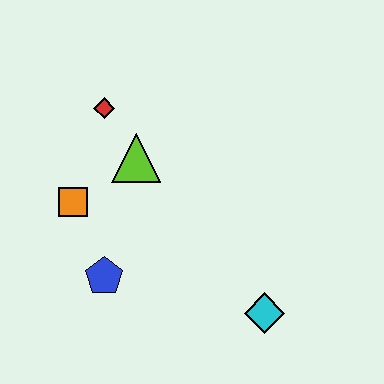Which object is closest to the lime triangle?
The red diamond is closest to the lime triangle.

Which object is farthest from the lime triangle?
The cyan diamond is farthest from the lime triangle.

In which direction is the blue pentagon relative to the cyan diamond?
The blue pentagon is to the left of the cyan diamond.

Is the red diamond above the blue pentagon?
Yes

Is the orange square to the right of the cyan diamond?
No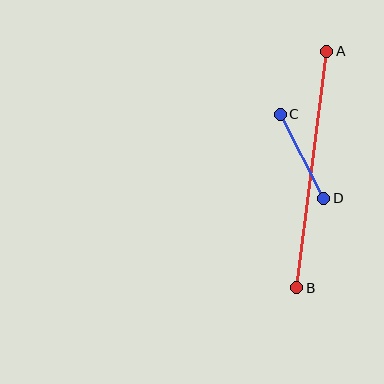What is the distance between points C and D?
The distance is approximately 95 pixels.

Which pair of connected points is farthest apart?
Points A and B are farthest apart.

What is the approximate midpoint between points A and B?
The midpoint is at approximately (312, 169) pixels.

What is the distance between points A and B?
The distance is approximately 239 pixels.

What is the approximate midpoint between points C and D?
The midpoint is at approximately (302, 156) pixels.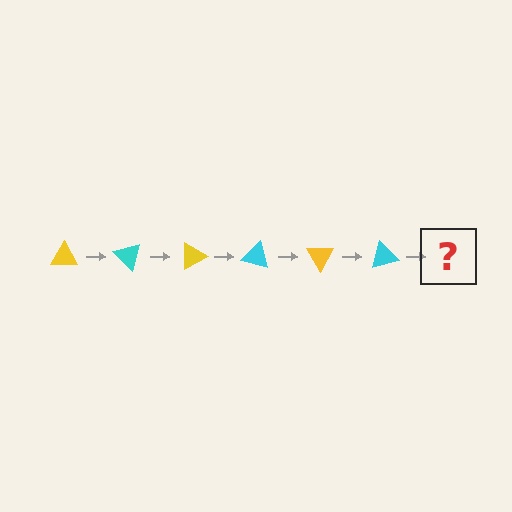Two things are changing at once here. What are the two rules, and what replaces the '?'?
The two rules are that it rotates 45 degrees each step and the color cycles through yellow and cyan. The '?' should be a yellow triangle, rotated 270 degrees from the start.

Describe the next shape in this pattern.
It should be a yellow triangle, rotated 270 degrees from the start.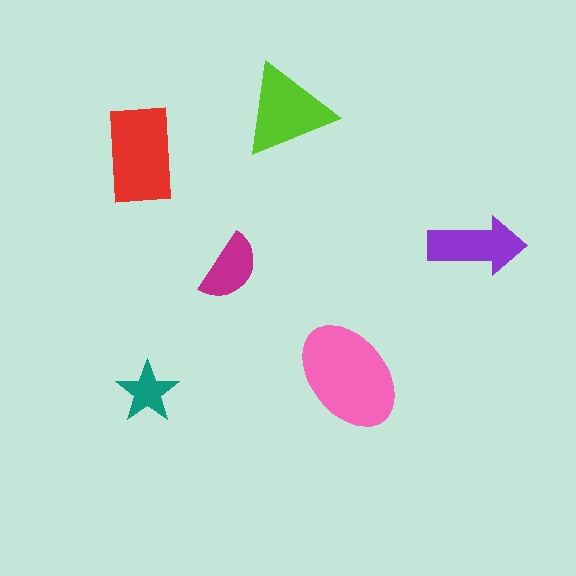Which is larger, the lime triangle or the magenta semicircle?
The lime triangle.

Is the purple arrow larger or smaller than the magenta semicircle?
Larger.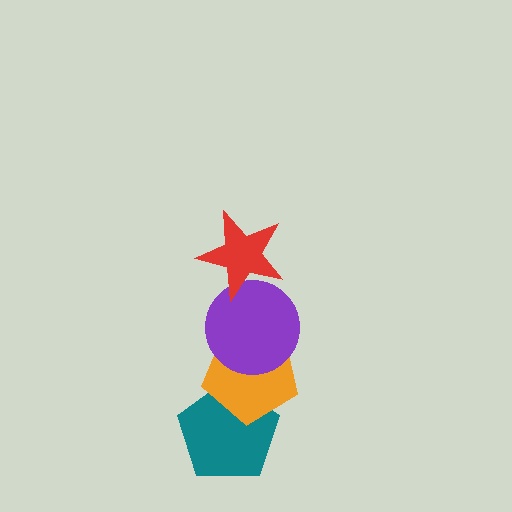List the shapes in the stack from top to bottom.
From top to bottom: the red star, the purple circle, the orange pentagon, the teal pentagon.